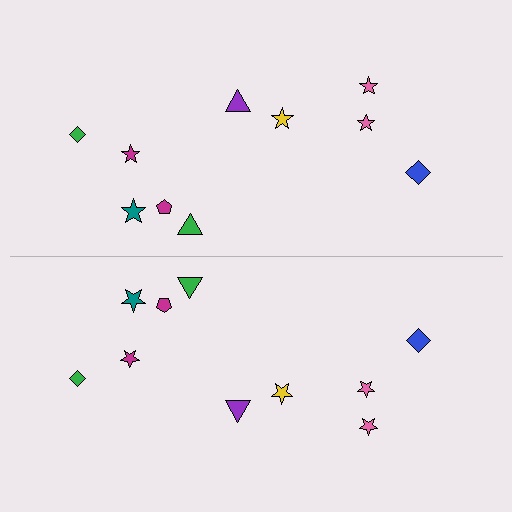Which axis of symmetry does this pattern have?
The pattern has a horizontal axis of symmetry running through the center of the image.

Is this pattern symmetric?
Yes, this pattern has bilateral (reflection) symmetry.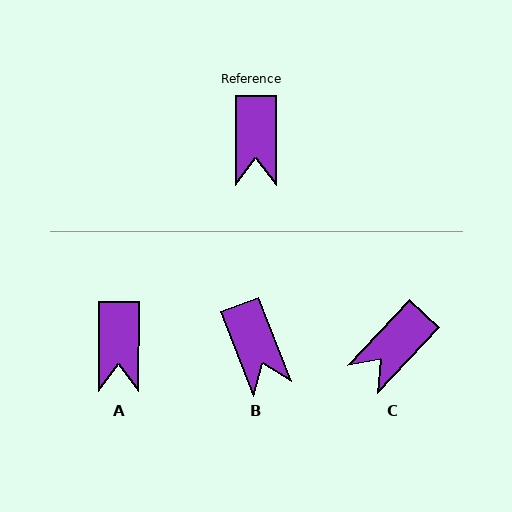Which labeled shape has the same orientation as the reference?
A.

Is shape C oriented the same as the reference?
No, it is off by about 43 degrees.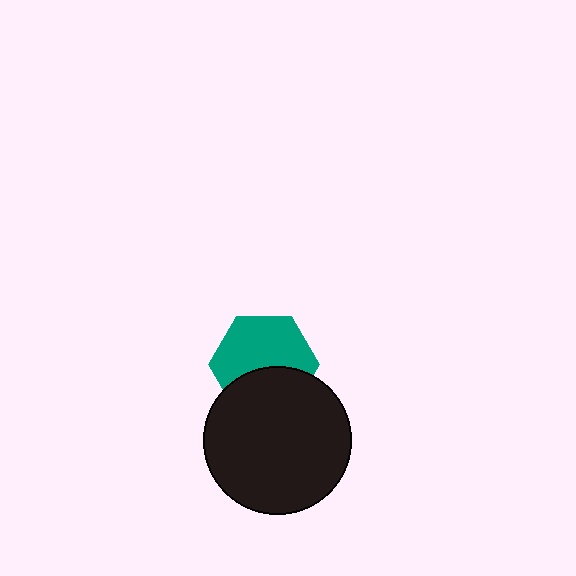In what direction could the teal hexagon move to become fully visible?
The teal hexagon could move up. That would shift it out from behind the black circle entirely.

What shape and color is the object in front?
The object in front is a black circle.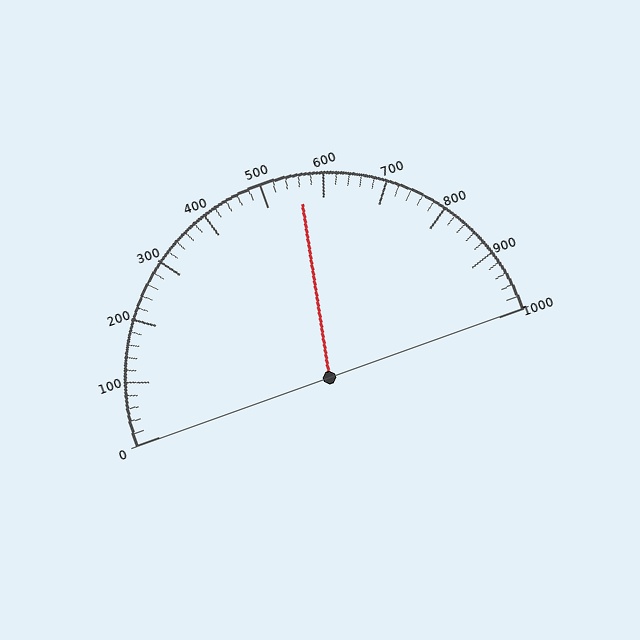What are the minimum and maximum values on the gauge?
The gauge ranges from 0 to 1000.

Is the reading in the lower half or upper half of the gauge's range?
The reading is in the upper half of the range (0 to 1000).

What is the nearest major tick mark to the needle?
The nearest major tick mark is 600.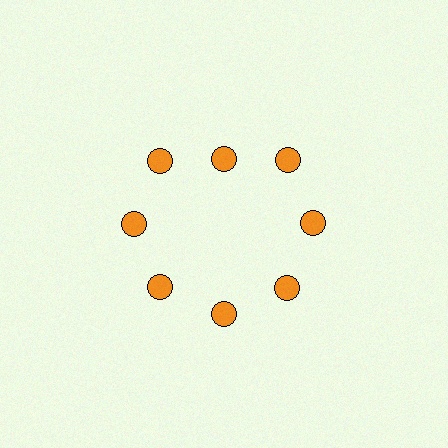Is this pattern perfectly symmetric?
No. The 8 orange circles are arranged in a ring, but one element near the 12 o'clock position is pulled inward toward the center, breaking the 8-fold rotational symmetry.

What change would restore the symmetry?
The symmetry would be restored by moving it outward, back onto the ring so that all 8 circles sit at equal angles and equal distance from the center.